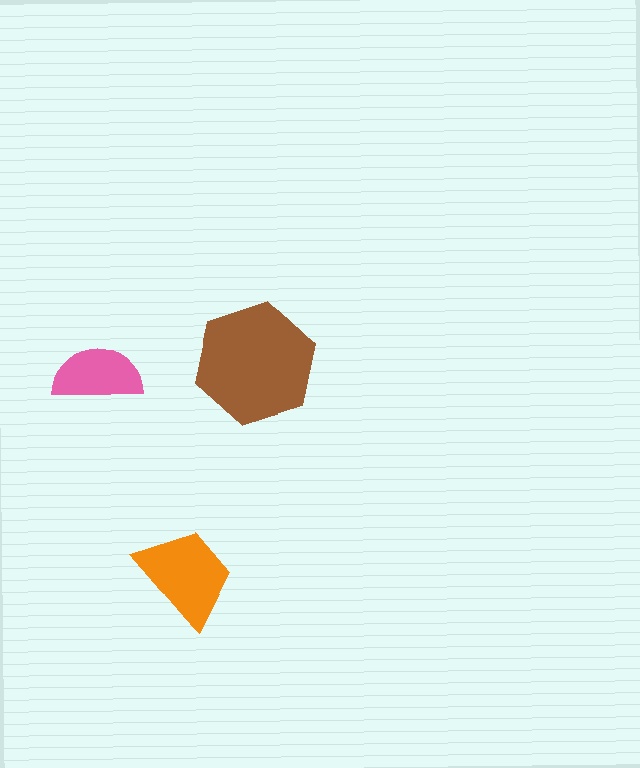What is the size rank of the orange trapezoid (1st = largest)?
2nd.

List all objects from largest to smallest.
The brown hexagon, the orange trapezoid, the pink semicircle.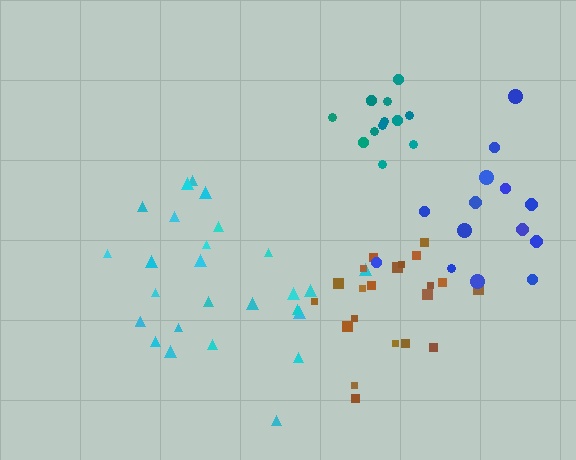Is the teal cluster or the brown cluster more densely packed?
Teal.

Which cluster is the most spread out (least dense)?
Blue.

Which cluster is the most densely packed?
Teal.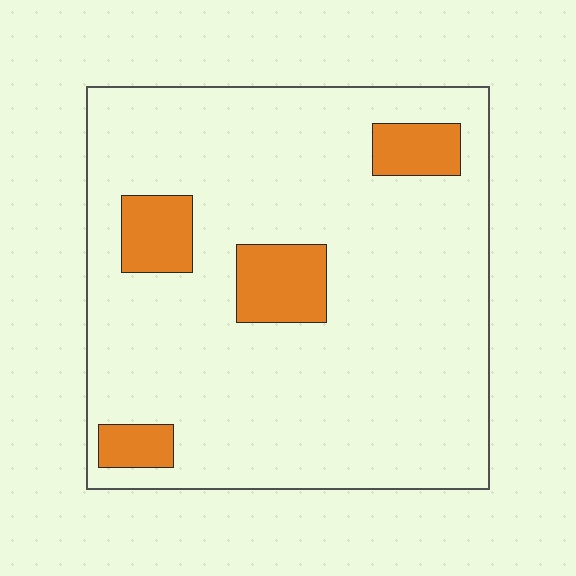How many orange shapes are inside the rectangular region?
4.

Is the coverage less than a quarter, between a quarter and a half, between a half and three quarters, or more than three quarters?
Less than a quarter.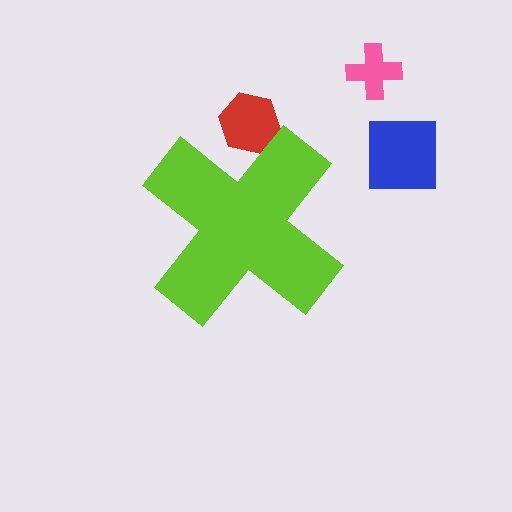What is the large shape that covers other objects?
A lime cross.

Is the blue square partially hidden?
No, the blue square is fully visible.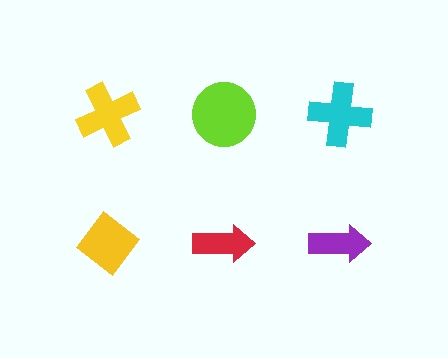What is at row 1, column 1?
A yellow cross.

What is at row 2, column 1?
A yellow diamond.